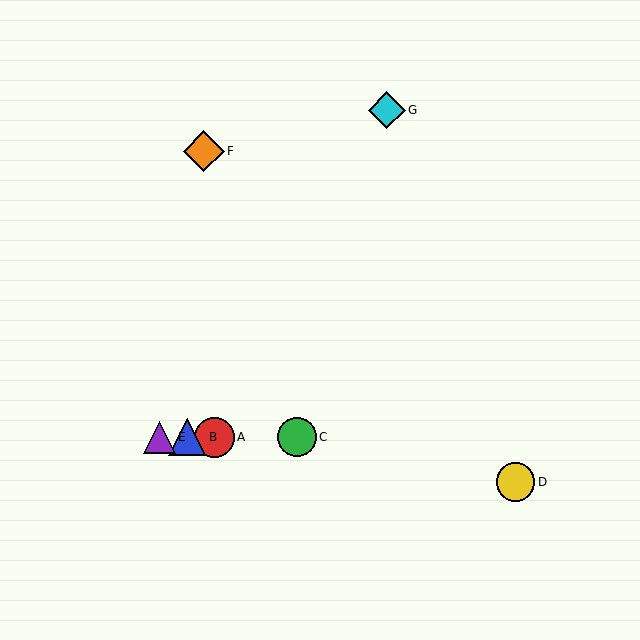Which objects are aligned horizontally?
Objects A, B, C, E are aligned horizontally.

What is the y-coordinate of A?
Object A is at y≈437.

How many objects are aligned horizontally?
4 objects (A, B, C, E) are aligned horizontally.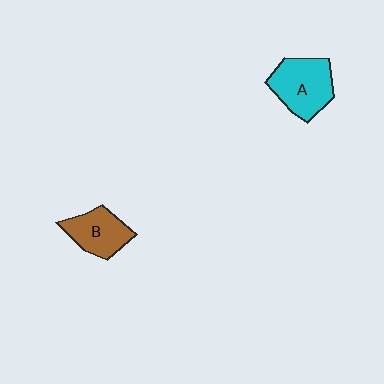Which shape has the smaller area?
Shape B (brown).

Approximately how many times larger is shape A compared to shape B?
Approximately 1.3 times.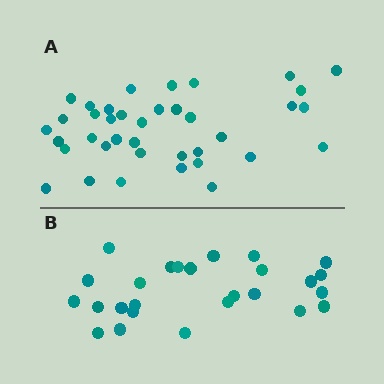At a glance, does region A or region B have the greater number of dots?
Region A (the top region) has more dots.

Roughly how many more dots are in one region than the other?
Region A has roughly 12 or so more dots than region B.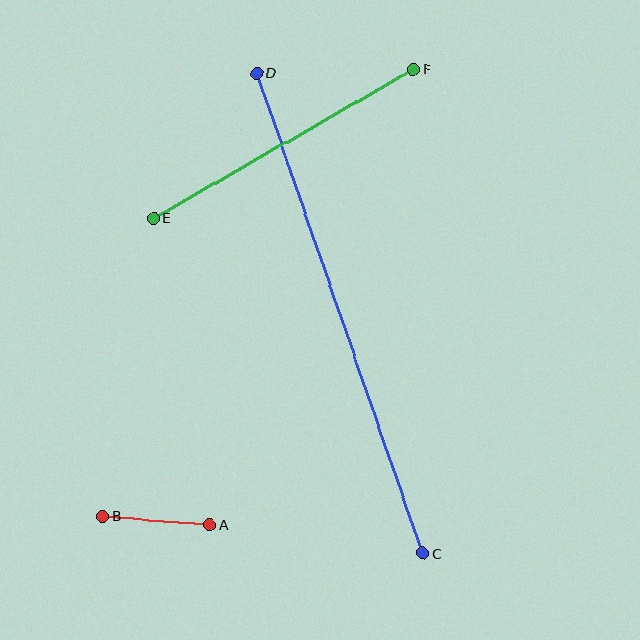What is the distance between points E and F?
The distance is approximately 299 pixels.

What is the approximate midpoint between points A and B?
The midpoint is at approximately (156, 520) pixels.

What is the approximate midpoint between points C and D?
The midpoint is at approximately (340, 313) pixels.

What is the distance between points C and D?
The distance is approximately 508 pixels.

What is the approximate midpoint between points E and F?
The midpoint is at approximately (283, 144) pixels.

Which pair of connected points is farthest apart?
Points C and D are farthest apart.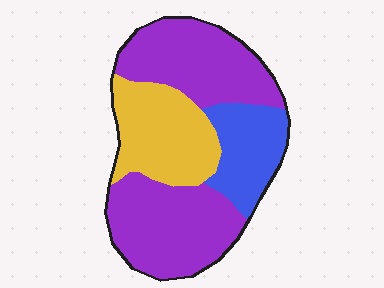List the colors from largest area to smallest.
From largest to smallest: purple, yellow, blue.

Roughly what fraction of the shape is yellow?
Yellow covers roughly 25% of the shape.